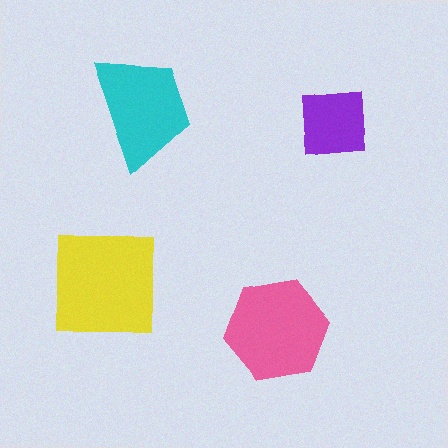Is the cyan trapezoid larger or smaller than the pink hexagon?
Smaller.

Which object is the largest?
The yellow square.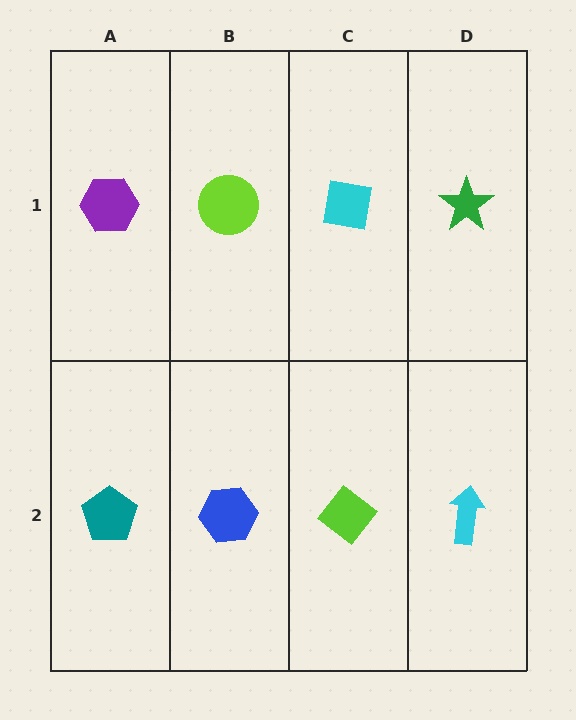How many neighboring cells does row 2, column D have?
2.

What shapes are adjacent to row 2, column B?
A lime circle (row 1, column B), a teal pentagon (row 2, column A), a lime diamond (row 2, column C).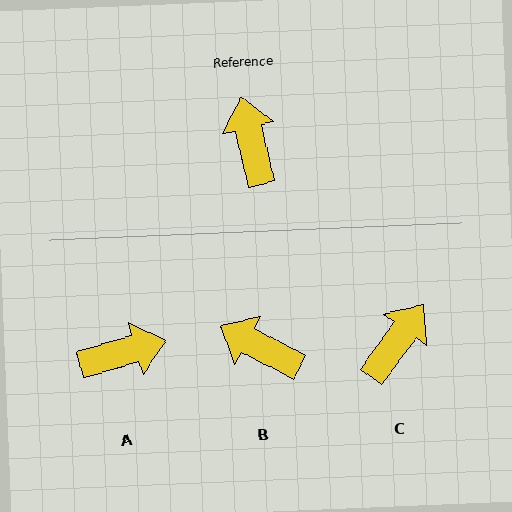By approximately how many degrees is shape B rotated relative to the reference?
Approximately 49 degrees counter-clockwise.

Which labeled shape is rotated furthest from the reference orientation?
A, about 88 degrees away.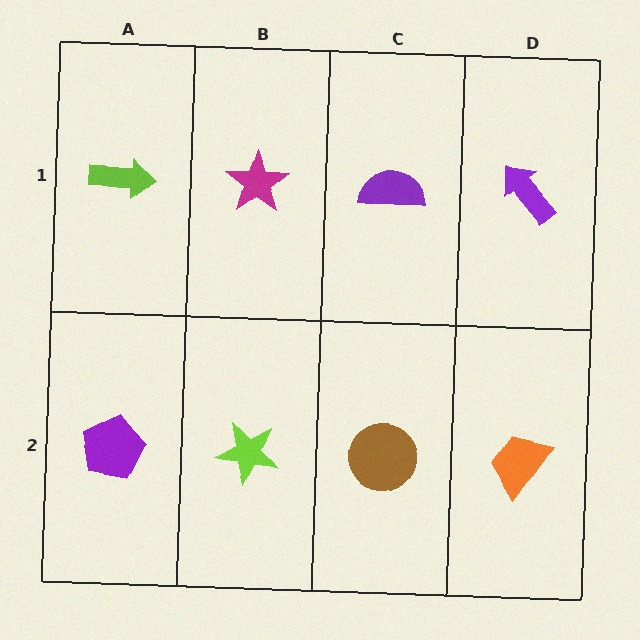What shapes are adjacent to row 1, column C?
A brown circle (row 2, column C), a magenta star (row 1, column B), a purple arrow (row 1, column D).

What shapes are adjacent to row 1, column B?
A lime star (row 2, column B), a lime arrow (row 1, column A), a purple semicircle (row 1, column C).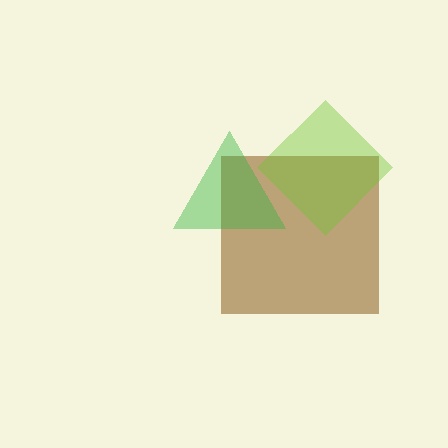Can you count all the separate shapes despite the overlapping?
Yes, there are 3 separate shapes.